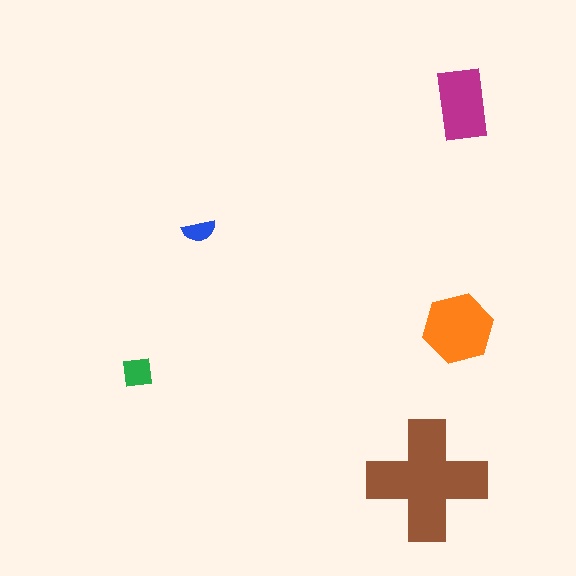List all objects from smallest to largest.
The blue semicircle, the green square, the magenta rectangle, the orange hexagon, the brown cross.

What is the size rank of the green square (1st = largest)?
4th.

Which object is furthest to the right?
The magenta rectangle is rightmost.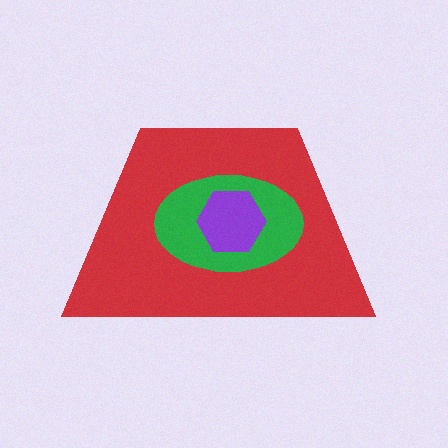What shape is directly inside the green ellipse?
The purple hexagon.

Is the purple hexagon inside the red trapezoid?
Yes.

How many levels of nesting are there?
3.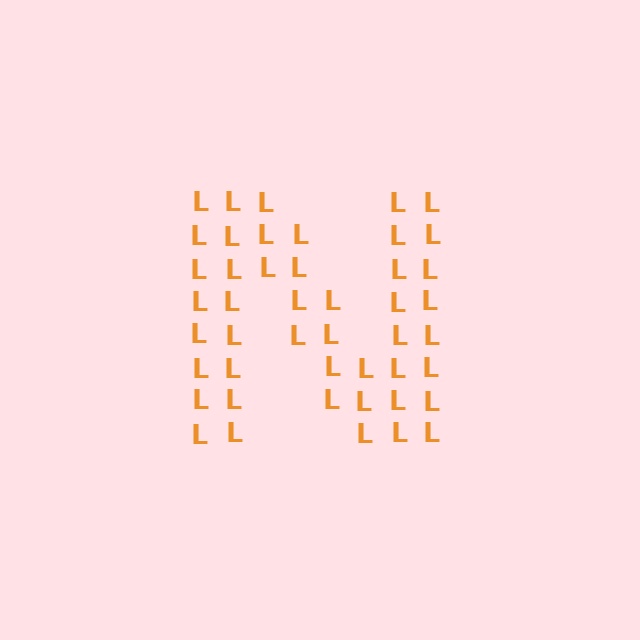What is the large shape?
The large shape is the letter N.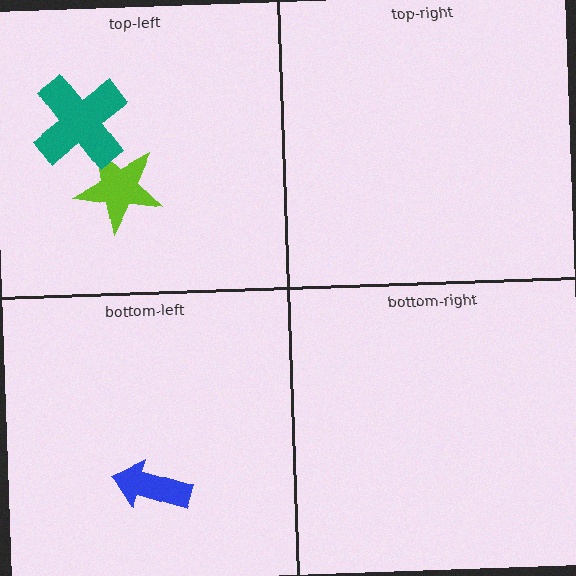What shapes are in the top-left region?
The lime star, the teal cross.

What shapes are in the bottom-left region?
The blue arrow.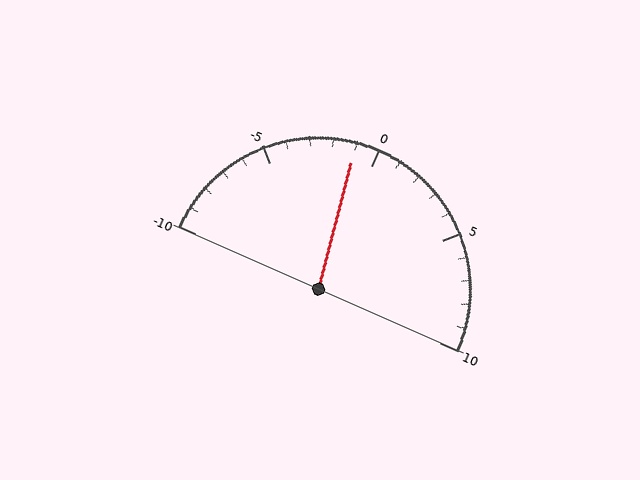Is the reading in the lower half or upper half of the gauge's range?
The reading is in the lower half of the range (-10 to 10).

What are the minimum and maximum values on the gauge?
The gauge ranges from -10 to 10.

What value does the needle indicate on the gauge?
The needle indicates approximately -1.